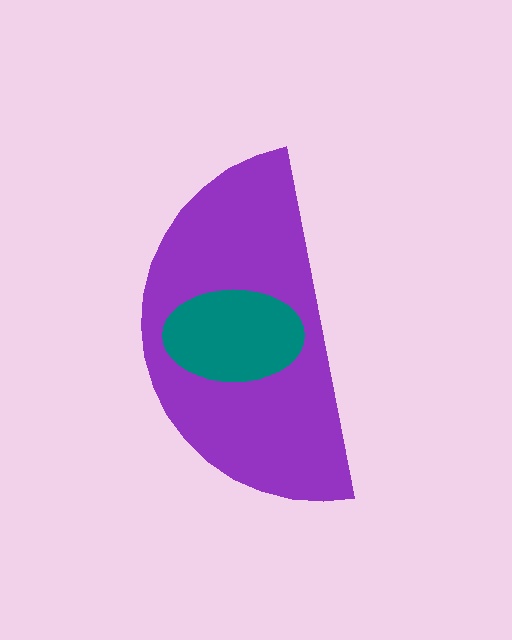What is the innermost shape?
The teal ellipse.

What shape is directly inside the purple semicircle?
The teal ellipse.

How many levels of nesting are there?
2.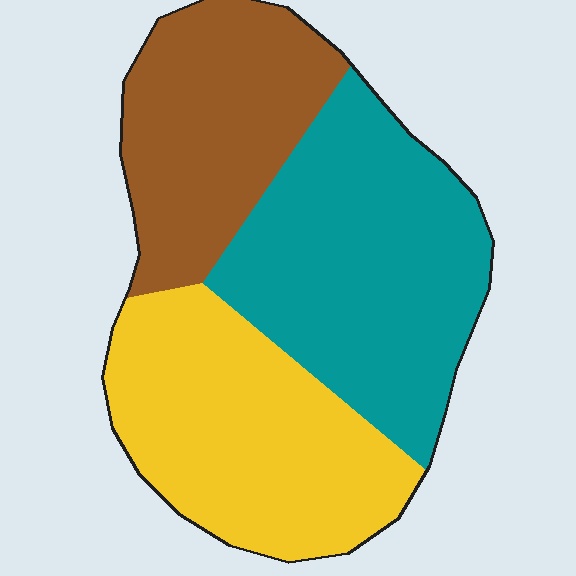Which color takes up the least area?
Brown, at roughly 25%.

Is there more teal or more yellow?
Teal.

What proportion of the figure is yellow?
Yellow covers around 35% of the figure.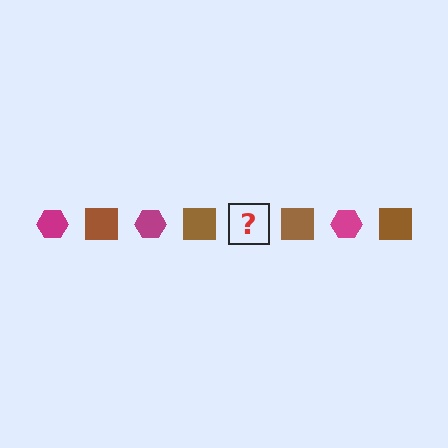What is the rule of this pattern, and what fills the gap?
The rule is that the pattern alternates between magenta hexagon and brown square. The gap should be filled with a magenta hexagon.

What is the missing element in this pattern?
The missing element is a magenta hexagon.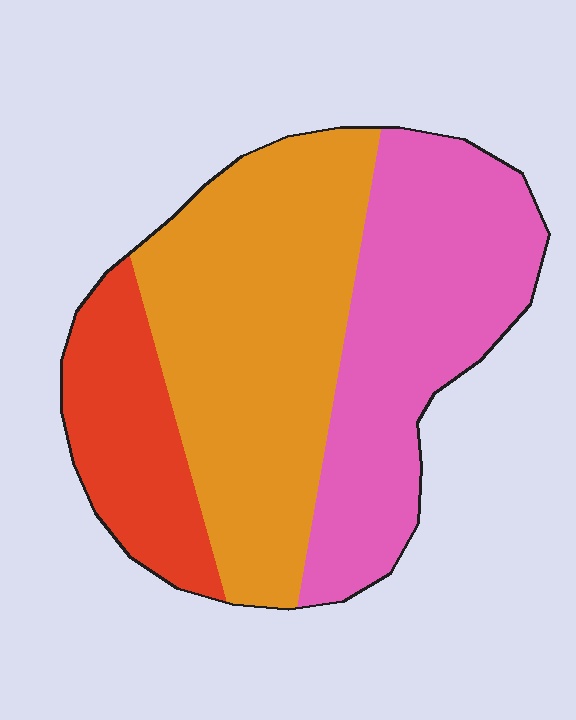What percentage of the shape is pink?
Pink covers roughly 35% of the shape.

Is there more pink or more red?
Pink.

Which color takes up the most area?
Orange, at roughly 45%.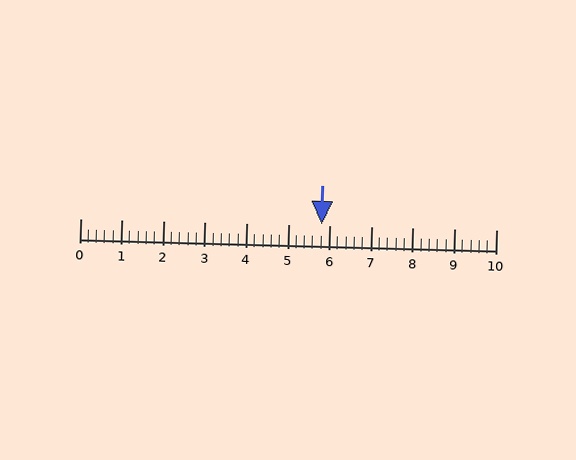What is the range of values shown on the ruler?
The ruler shows values from 0 to 10.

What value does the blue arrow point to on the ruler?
The blue arrow points to approximately 5.8.